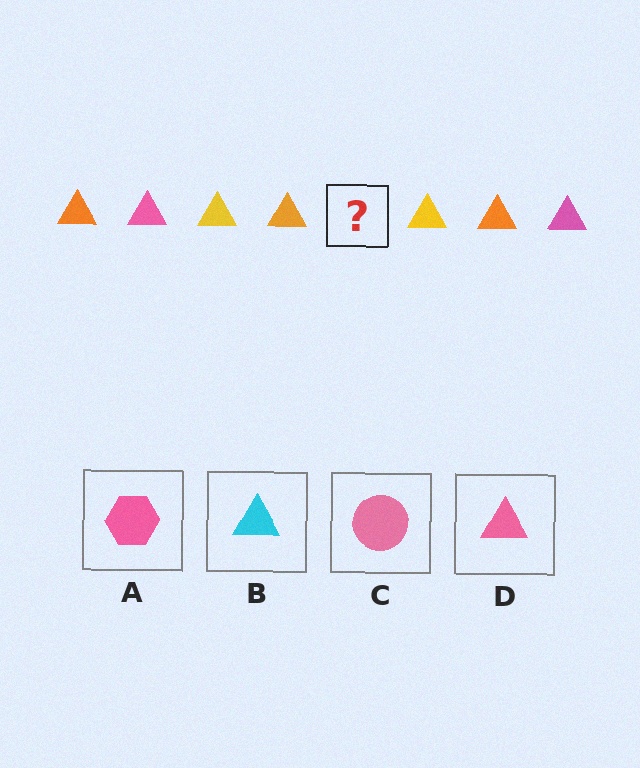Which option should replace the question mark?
Option D.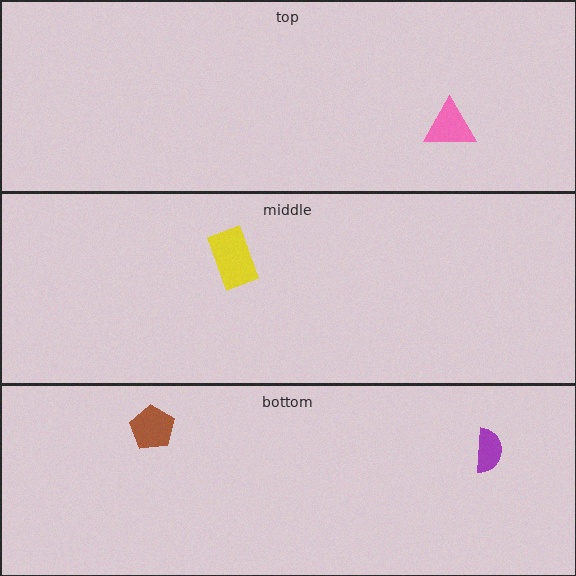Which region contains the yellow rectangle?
The middle region.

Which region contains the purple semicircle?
The bottom region.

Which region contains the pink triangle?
The top region.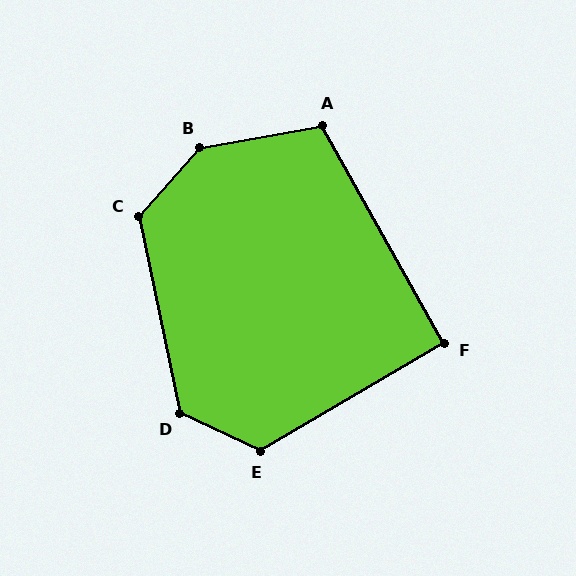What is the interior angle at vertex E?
Approximately 124 degrees (obtuse).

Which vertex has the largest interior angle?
B, at approximately 142 degrees.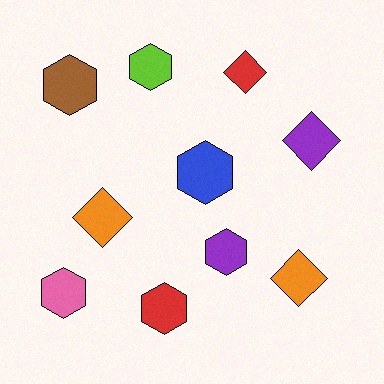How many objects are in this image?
There are 10 objects.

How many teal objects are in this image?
There are no teal objects.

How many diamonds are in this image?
There are 4 diamonds.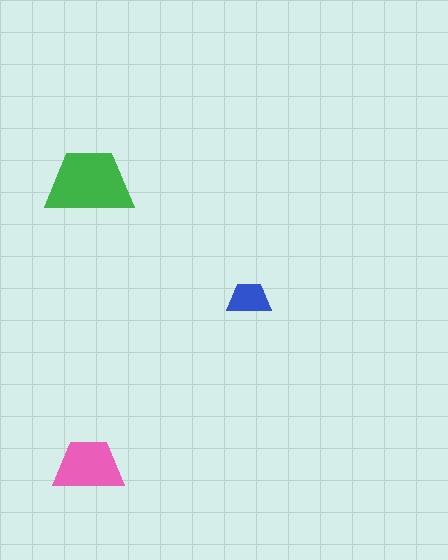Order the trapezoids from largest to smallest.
the green one, the pink one, the blue one.